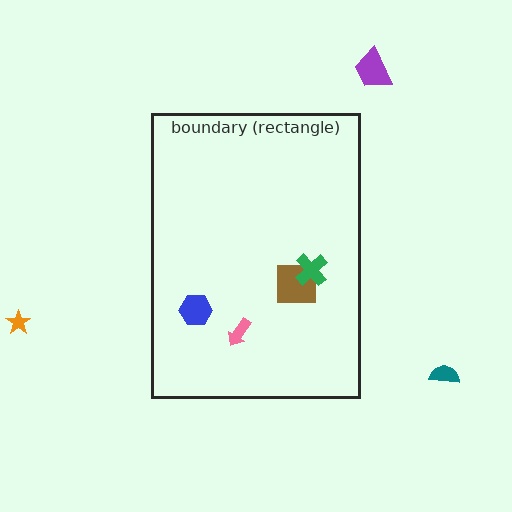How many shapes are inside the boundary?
4 inside, 3 outside.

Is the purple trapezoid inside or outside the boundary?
Outside.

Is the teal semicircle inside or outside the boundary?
Outside.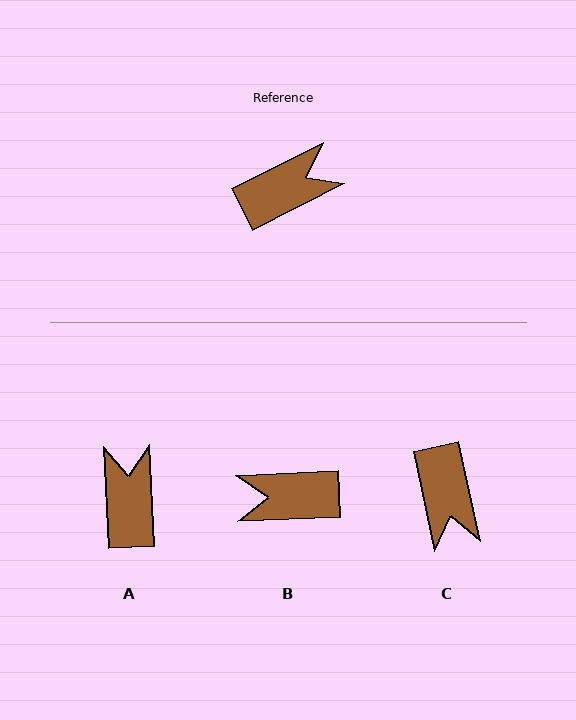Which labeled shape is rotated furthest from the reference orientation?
B, about 156 degrees away.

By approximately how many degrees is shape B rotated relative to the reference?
Approximately 156 degrees counter-clockwise.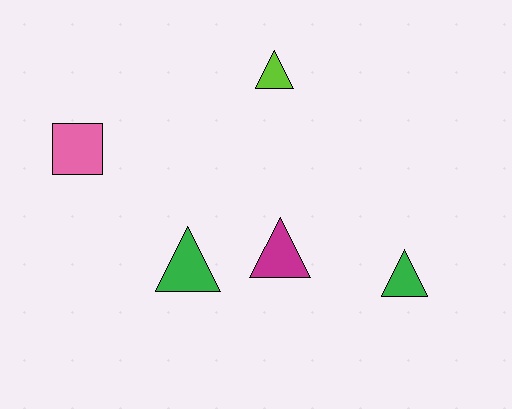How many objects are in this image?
There are 5 objects.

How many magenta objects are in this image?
There is 1 magenta object.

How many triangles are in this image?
There are 4 triangles.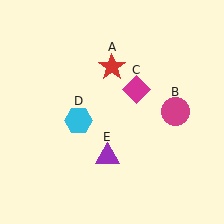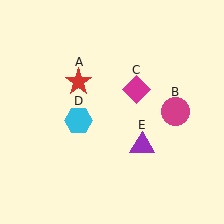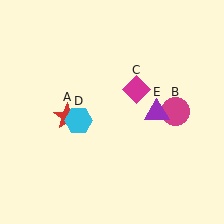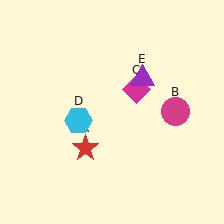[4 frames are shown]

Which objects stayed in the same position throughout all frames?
Magenta circle (object B) and magenta diamond (object C) and cyan hexagon (object D) remained stationary.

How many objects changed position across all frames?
2 objects changed position: red star (object A), purple triangle (object E).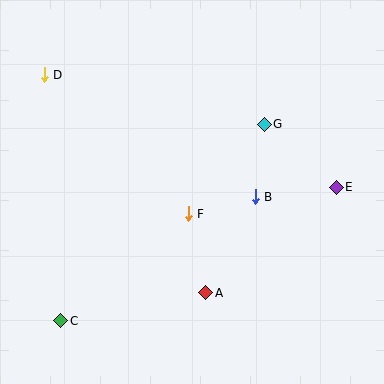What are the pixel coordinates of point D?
Point D is at (44, 75).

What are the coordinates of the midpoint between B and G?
The midpoint between B and G is at (260, 161).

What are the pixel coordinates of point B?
Point B is at (255, 197).